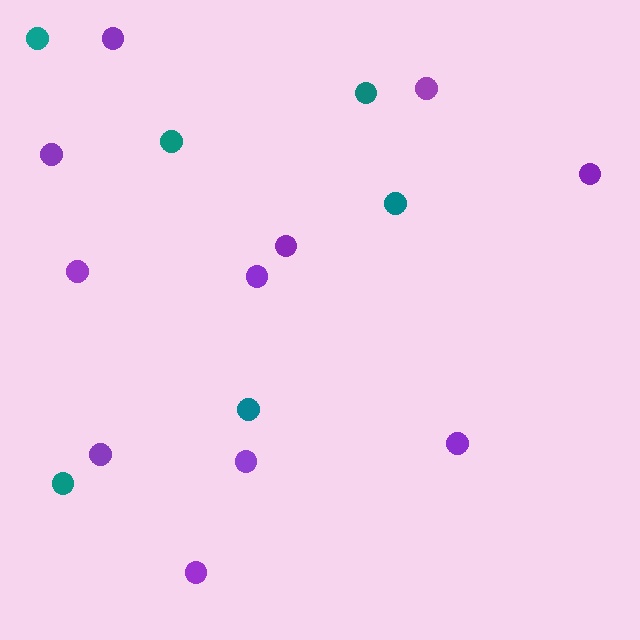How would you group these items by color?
There are 2 groups: one group of teal circles (6) and one group of purple circles (11).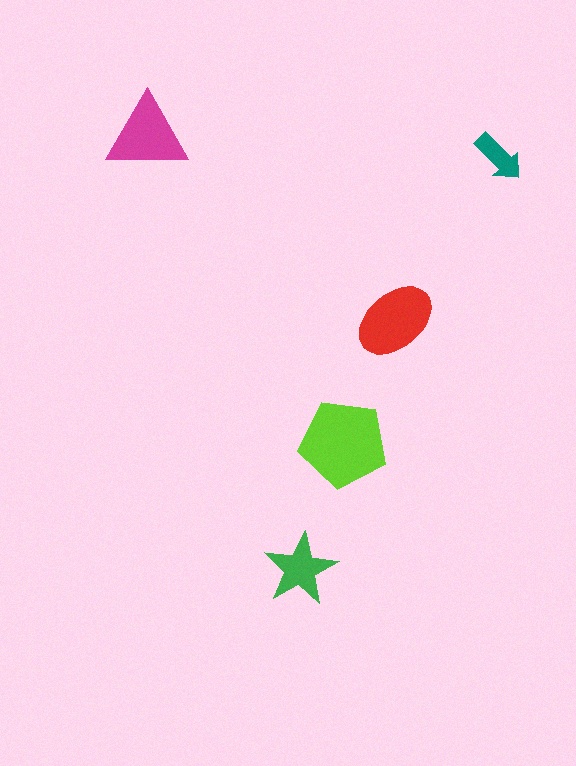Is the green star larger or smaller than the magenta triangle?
Smaller.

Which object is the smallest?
The teal arrow.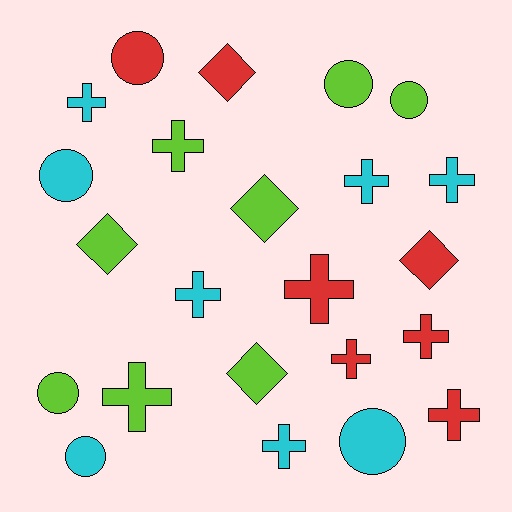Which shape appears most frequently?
Cross, with 11 objects.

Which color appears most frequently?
Lime, with 8 objects.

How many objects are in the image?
There are 23 objects.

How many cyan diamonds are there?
There are no cyan diamonds.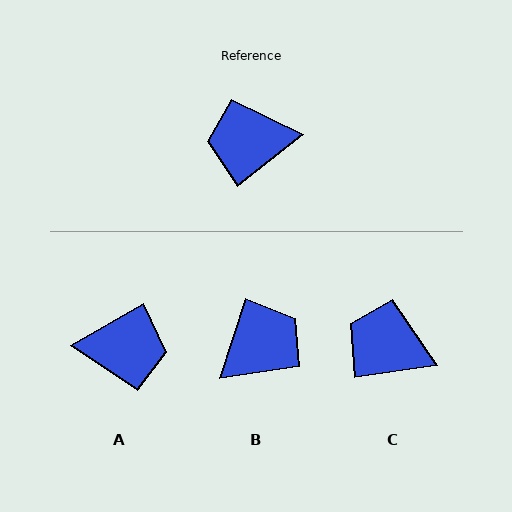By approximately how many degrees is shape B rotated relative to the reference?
Approximately 146 degrees clockwise.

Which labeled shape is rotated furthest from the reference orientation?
A, about 172 degrees away.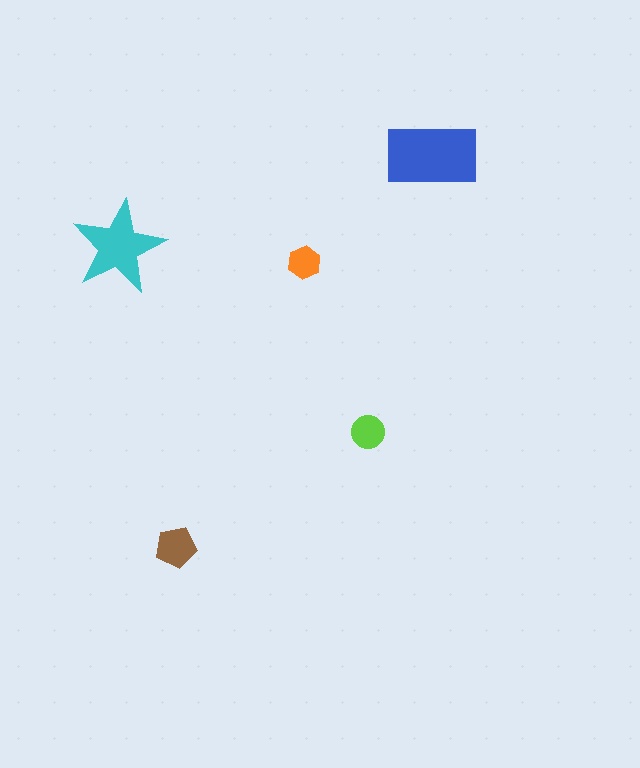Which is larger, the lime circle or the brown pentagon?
The brown pentagon.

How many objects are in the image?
There are 5 objects in the image.